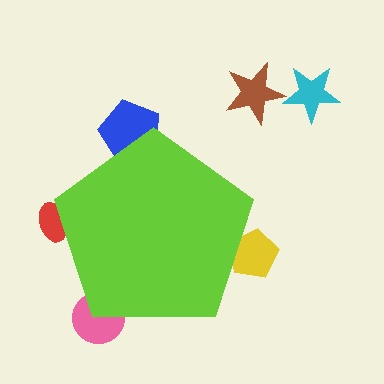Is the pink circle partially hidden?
Yes, the pink circle is partially hidden behind the lime pentagon.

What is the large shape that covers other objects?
A lime pentagon.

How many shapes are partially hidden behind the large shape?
4 shapes are partially hidden.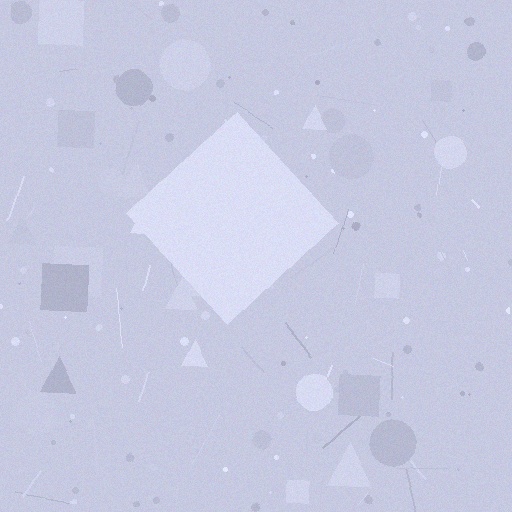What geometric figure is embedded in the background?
A diamond is embedded in the background.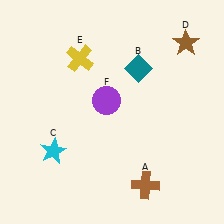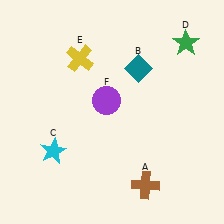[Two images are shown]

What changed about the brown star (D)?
In Image 1, D is brown. In Image 2, it changed to green.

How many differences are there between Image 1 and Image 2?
There is 1 difference between the two images.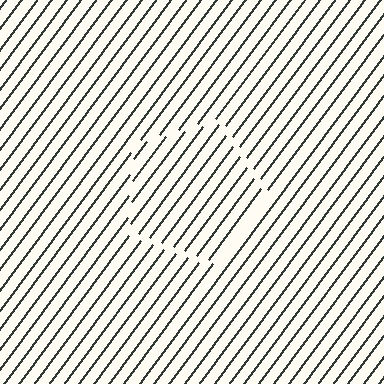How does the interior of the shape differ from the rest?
The interior of the shape contains the same grating, shifted by half a period — the contour is defined by the phase discontinuity where line-ends from the inner and outer gratings abut.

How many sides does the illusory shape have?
5 sides — the line-ends trace a pentagon.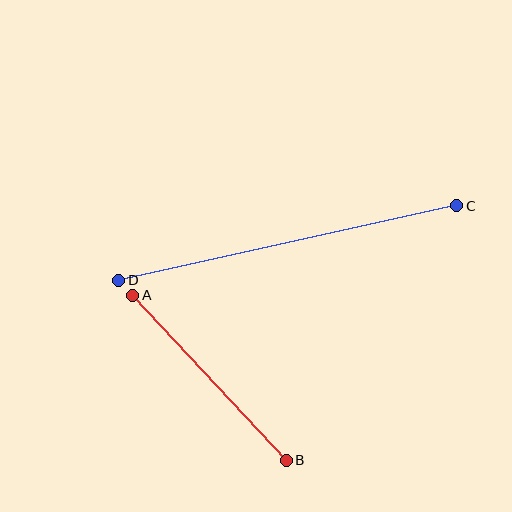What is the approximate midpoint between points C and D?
The midpoint is at approximately (288, 243) pixels.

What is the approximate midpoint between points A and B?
The midpoint is at approximately (210, 378) pixels.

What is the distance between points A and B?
The distance is approximately 225 pixels.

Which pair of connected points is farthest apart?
Points C and D are farthest apart.